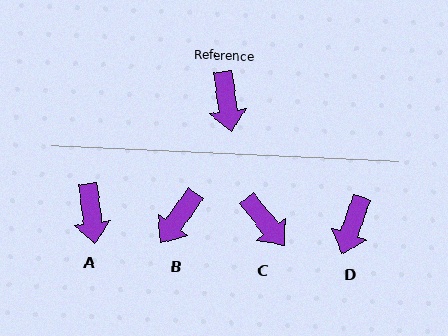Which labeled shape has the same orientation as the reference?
A.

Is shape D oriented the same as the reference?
No, it is off by about 27 degrees.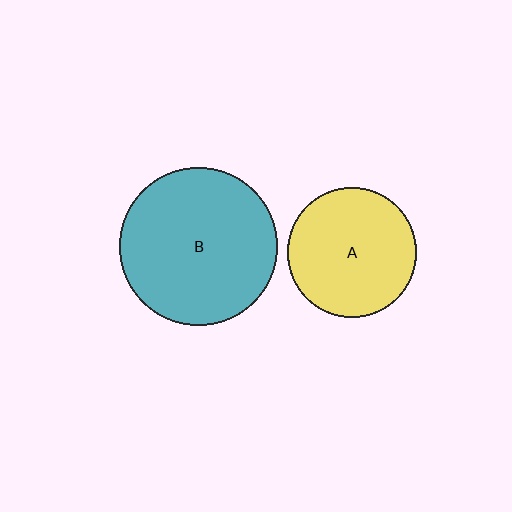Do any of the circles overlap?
No, none of the circles overlap.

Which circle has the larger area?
Circle B (teal).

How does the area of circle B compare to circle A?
Approximately 1.5 times.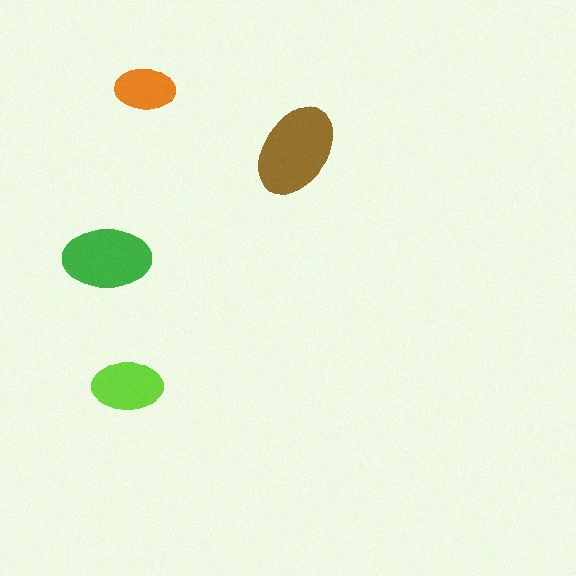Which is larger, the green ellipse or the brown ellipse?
The brown one.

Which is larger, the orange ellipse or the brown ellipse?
The brown one.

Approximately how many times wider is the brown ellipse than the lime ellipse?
About 1.5 times wider.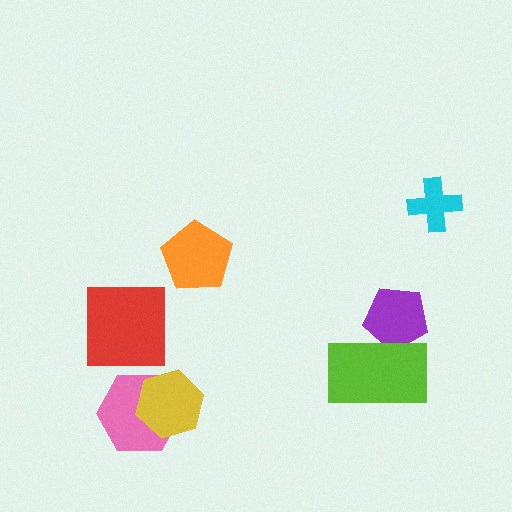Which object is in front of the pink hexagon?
The yellow hexagon is in front of the pink hexagon.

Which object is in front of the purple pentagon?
The lime rectangle is in front of the purple pentagon.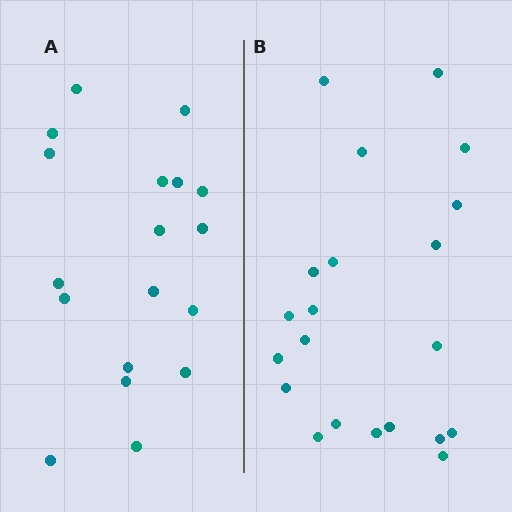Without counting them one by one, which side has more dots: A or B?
Region B (the right region) has more dots.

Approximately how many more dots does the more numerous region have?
Region B has just a few more — roughly 2 or 3 more dots than region A.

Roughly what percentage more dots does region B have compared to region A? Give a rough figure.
About 15% more.